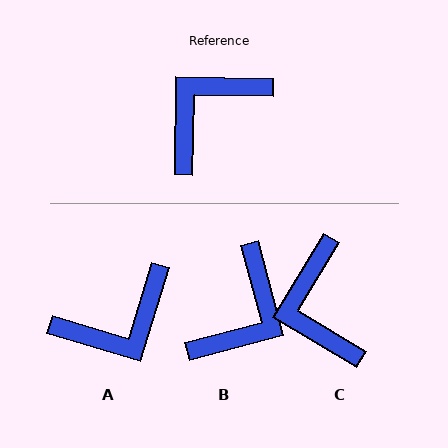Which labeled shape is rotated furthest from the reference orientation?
B, about 164 degrees away.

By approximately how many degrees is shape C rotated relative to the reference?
Approximately 60 degrees counter-clockwise.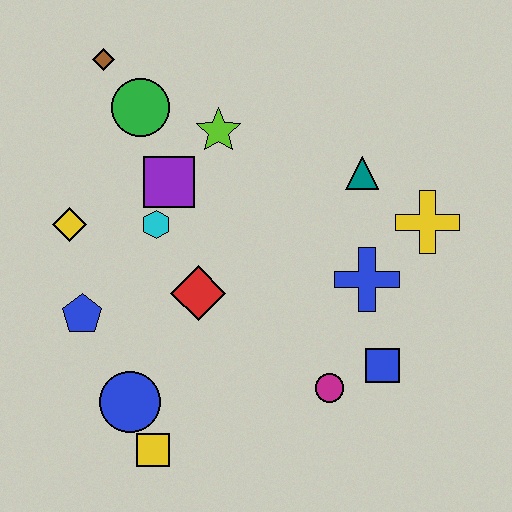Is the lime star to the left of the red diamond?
No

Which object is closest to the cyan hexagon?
The purple square is closest to the cyan hexagon.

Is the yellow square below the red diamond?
Yes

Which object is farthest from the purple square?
The blue square is farthest from the purple square.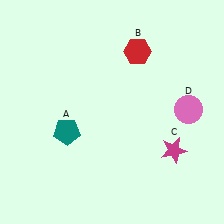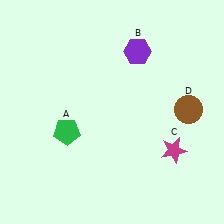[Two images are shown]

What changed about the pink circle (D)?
In Image 1, D is pink. In Image 2, it changed to brown.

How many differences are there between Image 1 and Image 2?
There are 3 differences between the two images.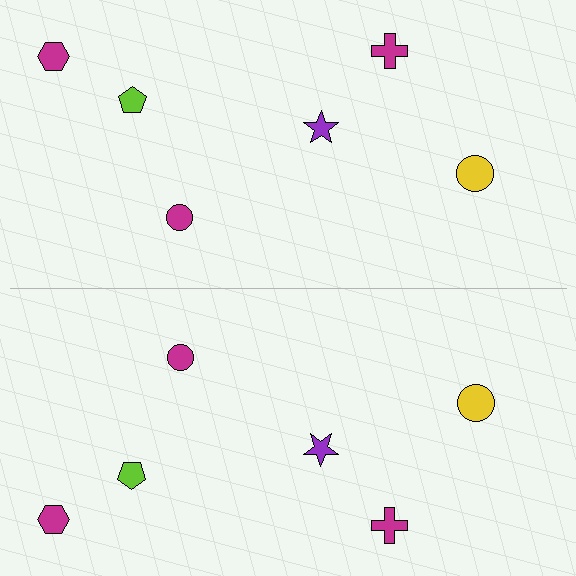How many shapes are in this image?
There are 12 shapes in this image.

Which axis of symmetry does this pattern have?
The pattern has a horizontal axis of symmetry running through the center of the image.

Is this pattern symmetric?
Yes, this pattern has bilateral (reflection) symmetry.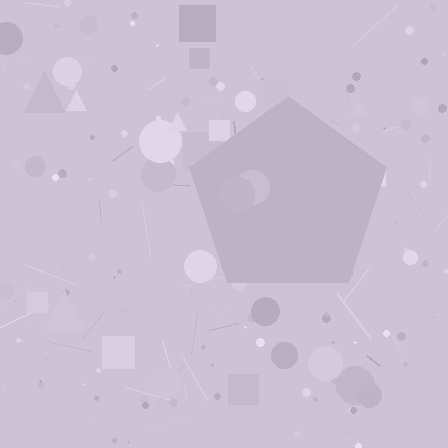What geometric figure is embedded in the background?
A pentagon is embedded in the background.